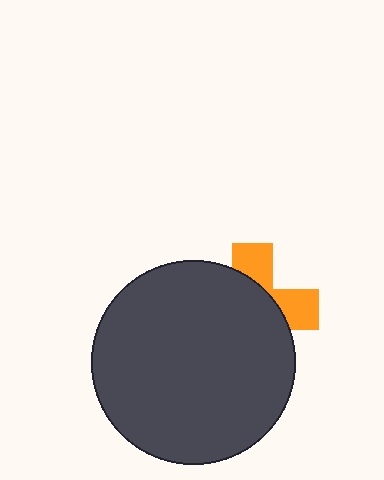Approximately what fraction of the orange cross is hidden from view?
Roughly 67% of the orange cross is hidden behind the dark gray circle.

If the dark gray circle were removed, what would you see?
You would see the complete orange cross.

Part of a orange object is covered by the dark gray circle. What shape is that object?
It is a cross.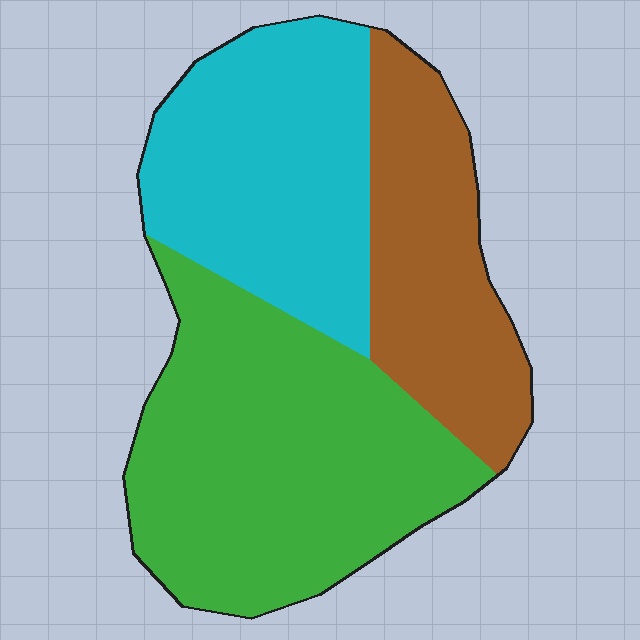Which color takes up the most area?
Green, at roughly 45%.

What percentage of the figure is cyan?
Cyan takes up about one third (1/3) of the figure.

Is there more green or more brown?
Green.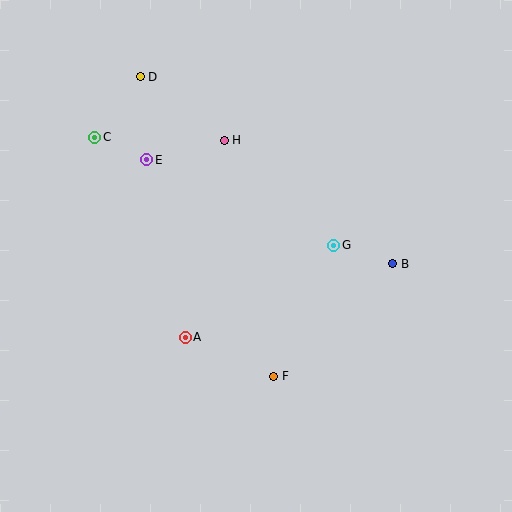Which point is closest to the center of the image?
Point G at (334, 245) is closest to the center.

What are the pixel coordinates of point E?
Point E is at (147, 160).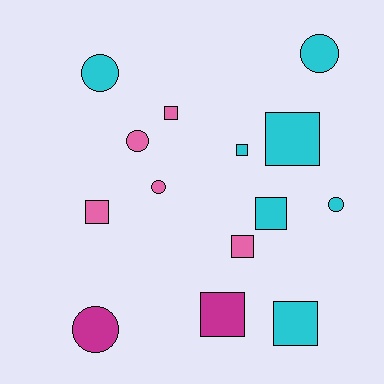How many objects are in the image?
There are 14 objects.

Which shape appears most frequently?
Square, with 8 objects.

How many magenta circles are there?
There is 1 magenta circle.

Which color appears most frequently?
Cyan, with 7 objects.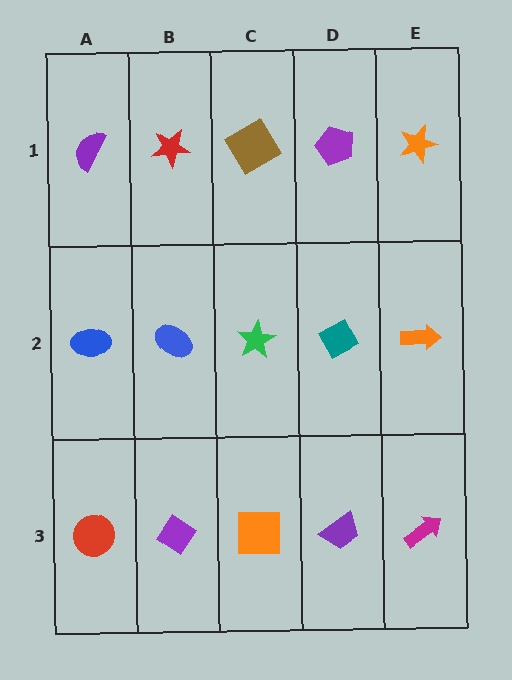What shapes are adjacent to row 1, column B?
A blue ellipse (row 2, column B), a purple semicircle (row 1, column A), a brown diamond (row 1, column C).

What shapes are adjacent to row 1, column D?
A teal diamond (row 2, column D), a brown diamond (row 1, column C), an orange star (row 1, column E).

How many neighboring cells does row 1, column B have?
3.